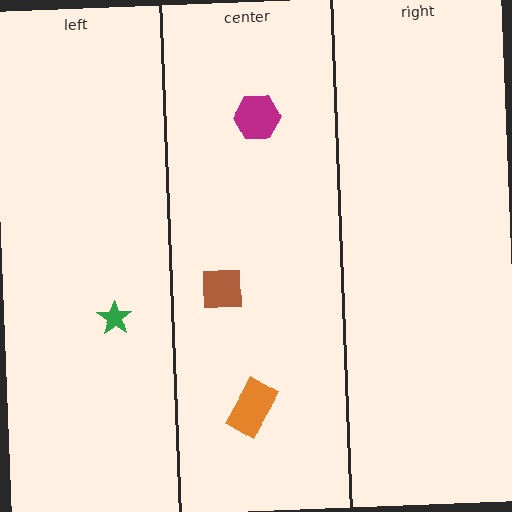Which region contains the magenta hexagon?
The center region.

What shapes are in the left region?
The green star.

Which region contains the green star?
The left region.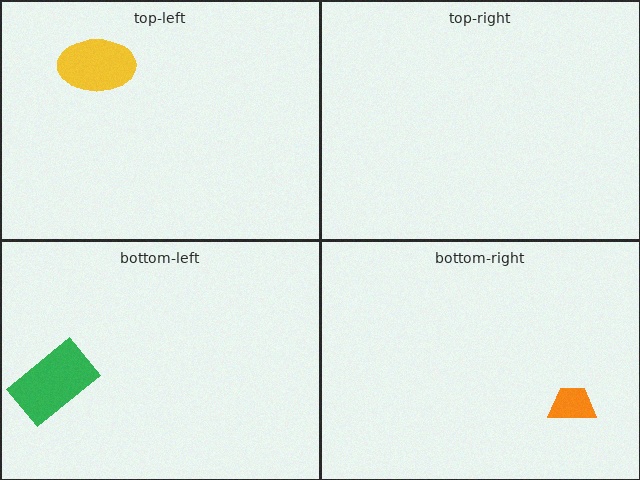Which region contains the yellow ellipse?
The top-left region.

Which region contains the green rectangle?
The bottom-left region.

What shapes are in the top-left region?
The yellow ellipse.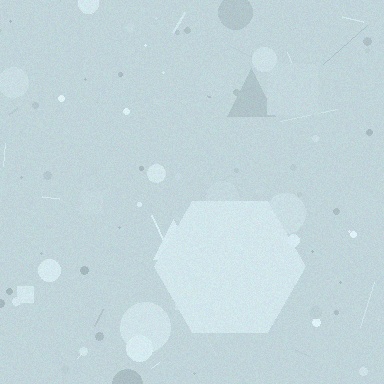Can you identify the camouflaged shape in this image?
The camouflaged shape is a hexagon.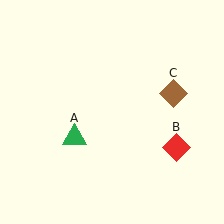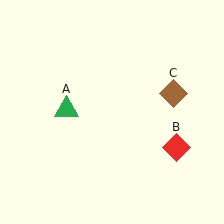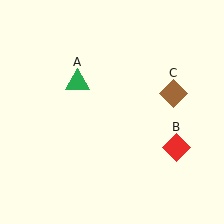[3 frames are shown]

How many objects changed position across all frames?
1 object changed position: green triangle (object A).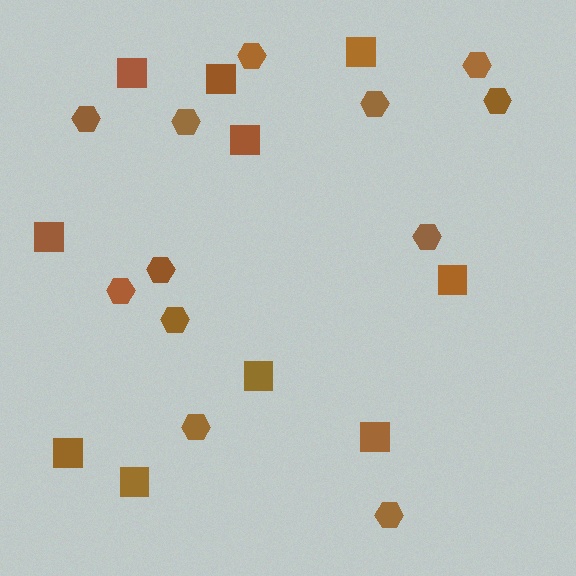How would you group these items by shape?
There are 2 groups: one group of hexagons (12) and one group of squares (10).